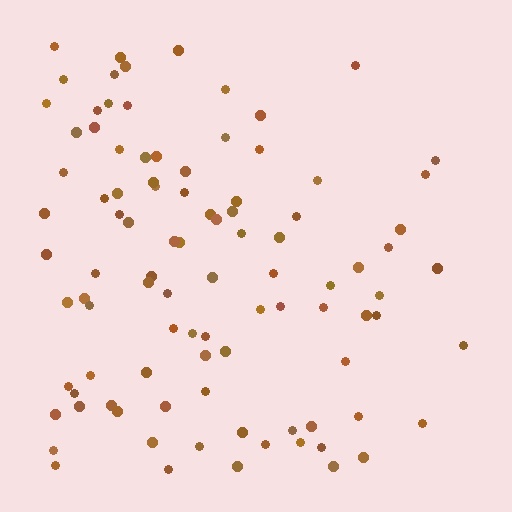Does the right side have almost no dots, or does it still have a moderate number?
Still a moderate number, just noticeably fewer than the left.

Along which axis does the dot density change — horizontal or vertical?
Horizontal.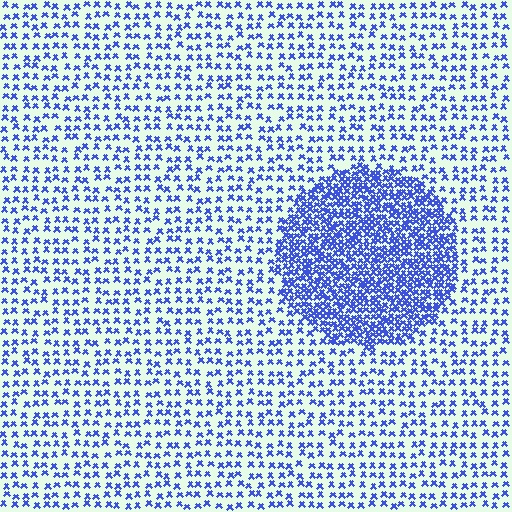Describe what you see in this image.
The image contains small blue elements arranged at two different densities. A circle-shaped region is visible where the elements are more densely packed than the surrounding area.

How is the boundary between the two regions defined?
The boundary is defined by a change in element density (approximately 2.7x ratio). All elements are the same color, size, and shape.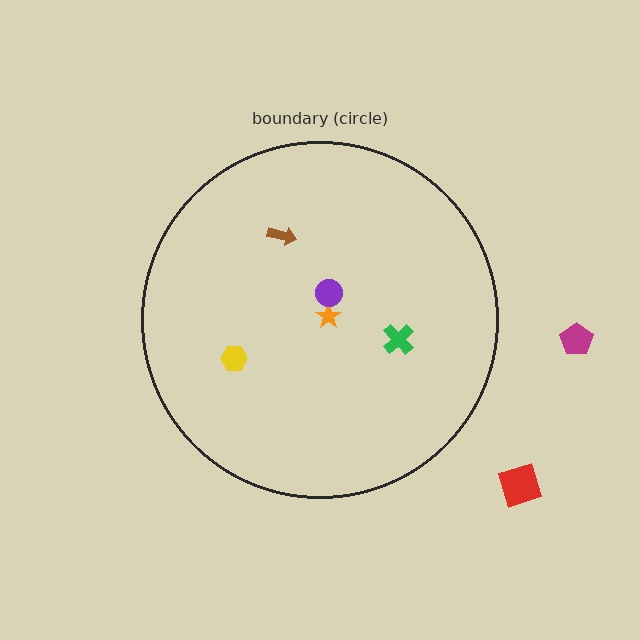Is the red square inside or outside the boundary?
Outside.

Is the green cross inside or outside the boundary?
Inside.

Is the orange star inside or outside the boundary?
Inside.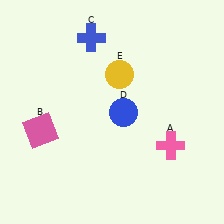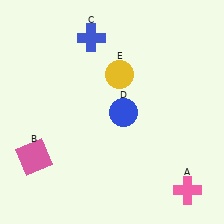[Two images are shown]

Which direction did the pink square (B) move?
The pink square (B) moved down.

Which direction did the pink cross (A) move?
The pink cross (A) moved down.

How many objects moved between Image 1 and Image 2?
2 objects moved between the two images.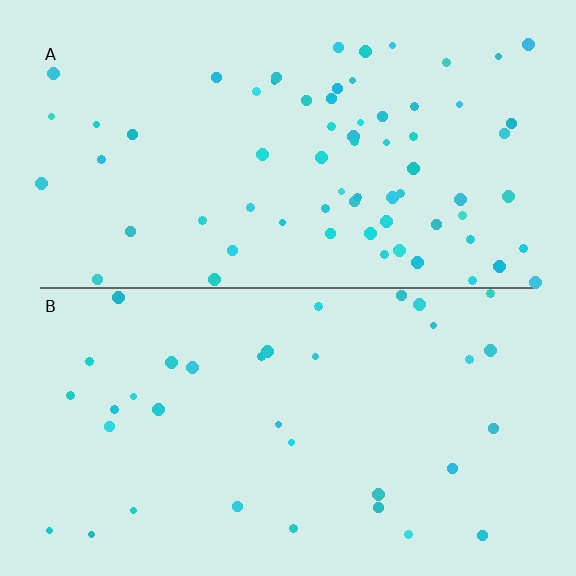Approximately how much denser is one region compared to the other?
Approximately 1.9× — region A over region B.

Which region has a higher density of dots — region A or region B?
A (the top).